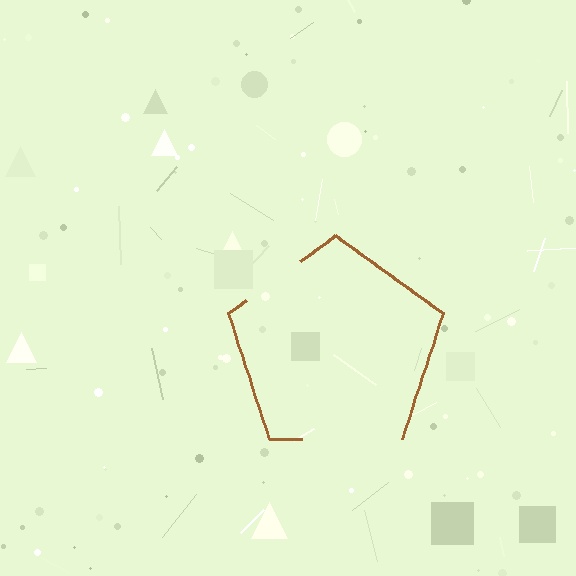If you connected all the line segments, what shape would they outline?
They would outline a pentagon.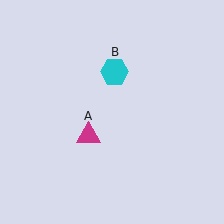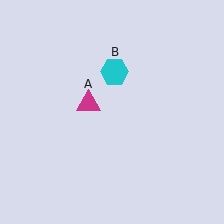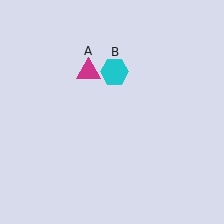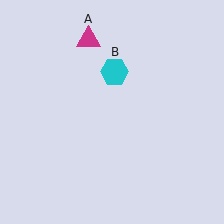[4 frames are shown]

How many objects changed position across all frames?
1 object changed position: magenta triangle (object A).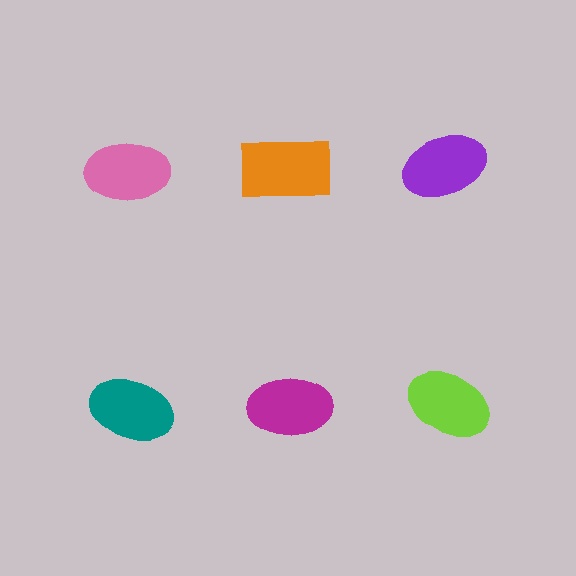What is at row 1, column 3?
A purple ellipse.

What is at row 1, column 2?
An orange rectangle.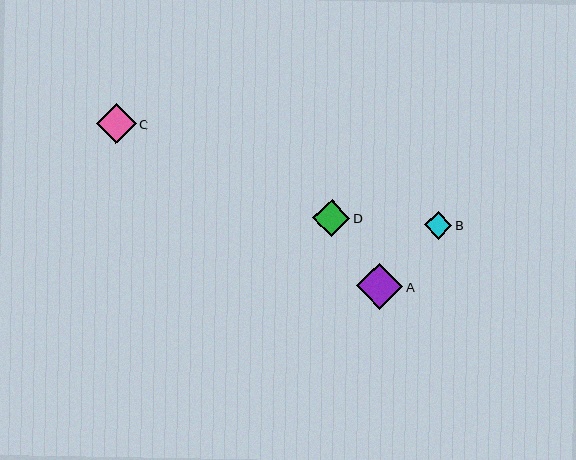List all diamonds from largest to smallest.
From largest to smallest: A, C, D, B.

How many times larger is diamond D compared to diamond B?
Diamond D is approximately 1.3 times the size of diamond B.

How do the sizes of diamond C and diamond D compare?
Diamond C and diamond D are approximately the same size.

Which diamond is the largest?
Diamond A is the largest with a size of approximately 46 pixels.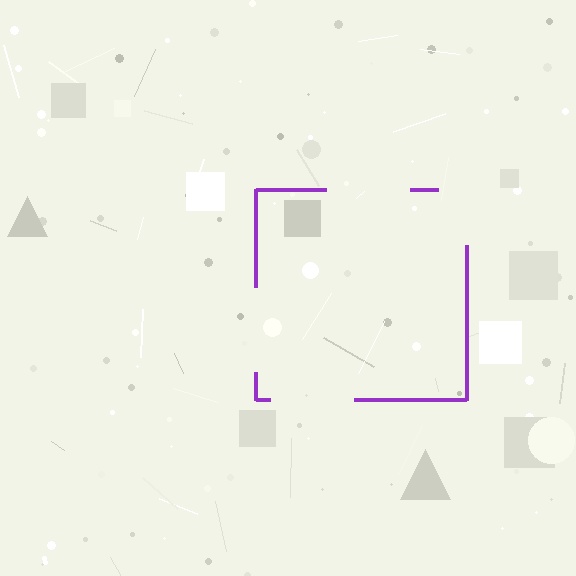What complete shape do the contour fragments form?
The contour fragments form a square.